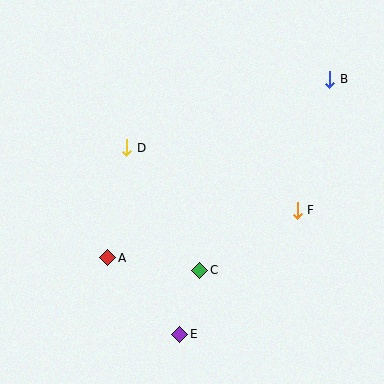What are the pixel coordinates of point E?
Point E is at (180, 334).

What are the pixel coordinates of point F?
Point F is at (297, 210).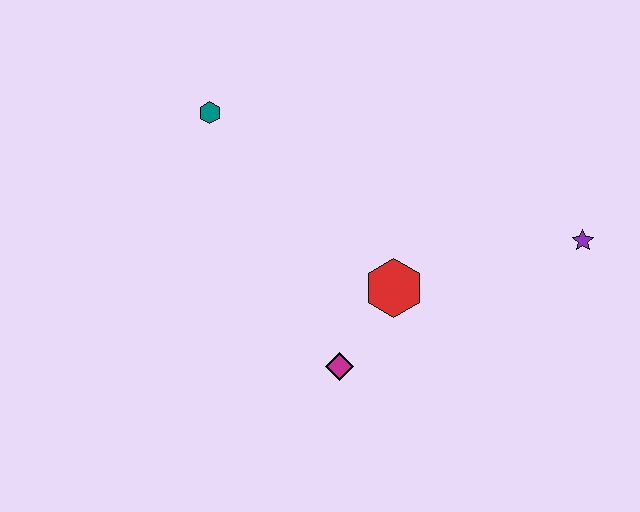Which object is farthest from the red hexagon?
The teal hexagon is farthest from the red hexagon.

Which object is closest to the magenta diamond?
The red hexagon is closest to the magenta diamond.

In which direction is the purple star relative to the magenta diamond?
The purple star is to the right of the magenta diamond.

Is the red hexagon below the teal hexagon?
Yes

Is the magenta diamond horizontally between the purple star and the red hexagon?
No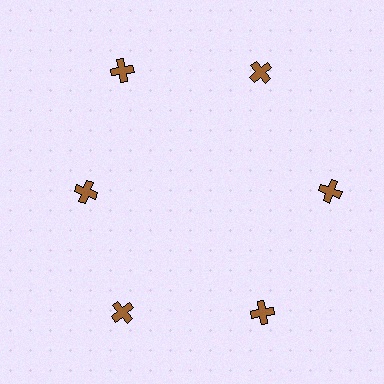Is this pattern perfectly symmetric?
No. The 6 brown crosses are arranged in a ring, but one element near the 9 o'clock position is pulled inward toward the center, breaking the 6-fold rotational symmetry.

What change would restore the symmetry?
The symmetry would be restored by moving it outward, back onto the ring so that all 6 crosses sit at equal angles and equal distance from the center.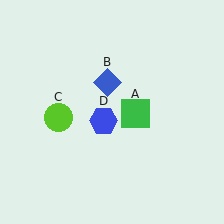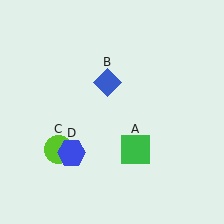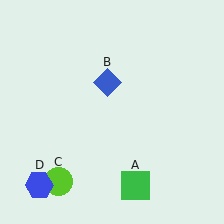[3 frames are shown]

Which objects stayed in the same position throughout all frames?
Blue diamond (object B) remained stationary.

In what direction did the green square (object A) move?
The green square (object A) moved down.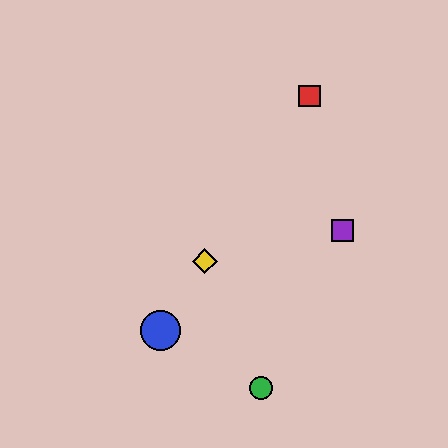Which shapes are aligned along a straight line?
The red square, the blue circle, the yellow diamond are aligned along a straight line.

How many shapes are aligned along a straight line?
3 shapes (the red square, the blue circle, the yellow diamond) are aligned along a straight line.